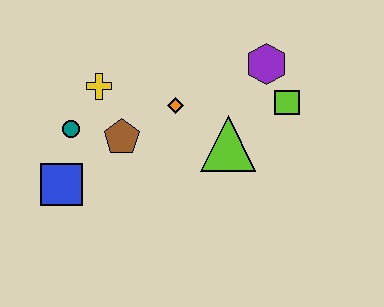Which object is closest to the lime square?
The purple hexagon is closest to the lime square.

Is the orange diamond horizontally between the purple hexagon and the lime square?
No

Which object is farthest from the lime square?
The blue square is farthest from the lime square.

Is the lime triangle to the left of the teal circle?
No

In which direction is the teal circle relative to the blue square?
The teal circle is above the blue square.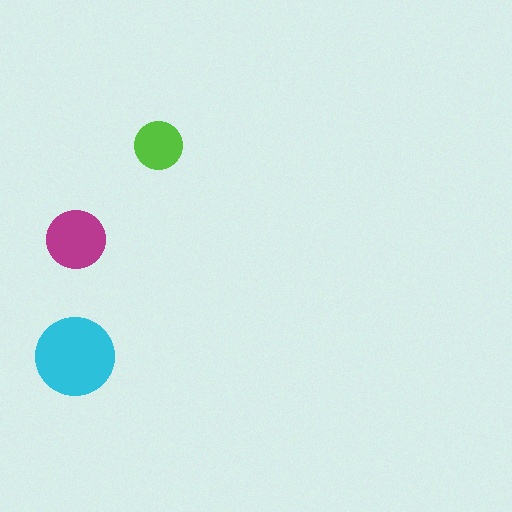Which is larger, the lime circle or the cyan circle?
The cyan one.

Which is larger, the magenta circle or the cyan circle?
The cyan one.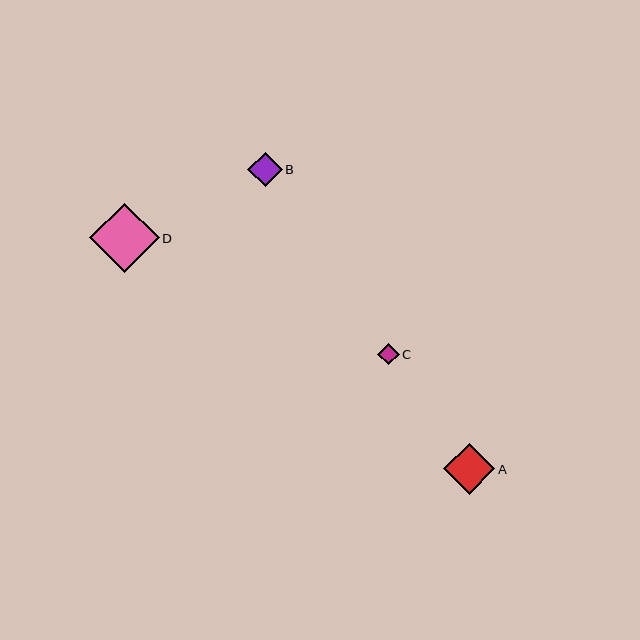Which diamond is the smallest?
Diamond C is the smallest with a size of approximately 21 pixels.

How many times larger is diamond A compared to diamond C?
Diamond A is approximately 2.4 times the size of diamond C.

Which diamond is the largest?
Diamond D is the largest with a size of approximately 70 pixels.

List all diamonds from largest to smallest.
From largest to smallest: D, A, B, C.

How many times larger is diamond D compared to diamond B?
Diamond D is approximately 2.0 times the size of diamond B.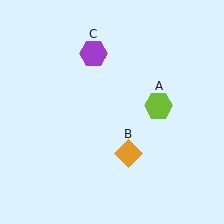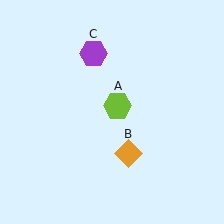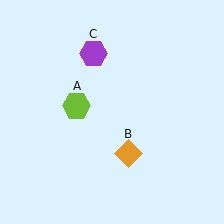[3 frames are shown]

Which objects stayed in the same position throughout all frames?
Orange diamond (object B) and purple hexagon (object C) remained stationary.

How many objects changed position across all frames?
1 object changed position: lime hexagon (object A).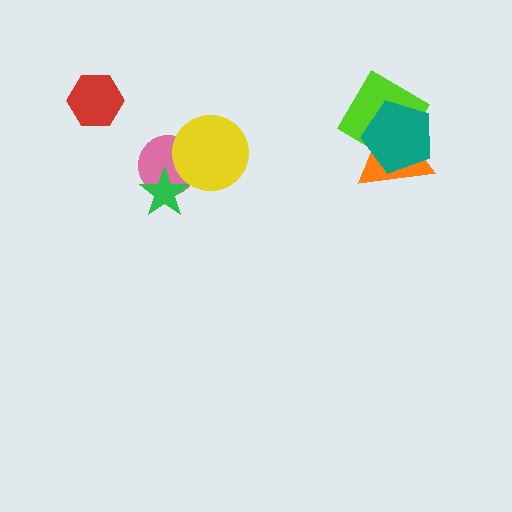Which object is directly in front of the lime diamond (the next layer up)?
The orange triangle is directly in front of the lime diamond.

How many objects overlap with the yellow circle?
1 object overlaps with the yellow circle.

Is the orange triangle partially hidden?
Yes, it is partially covered by another shape.